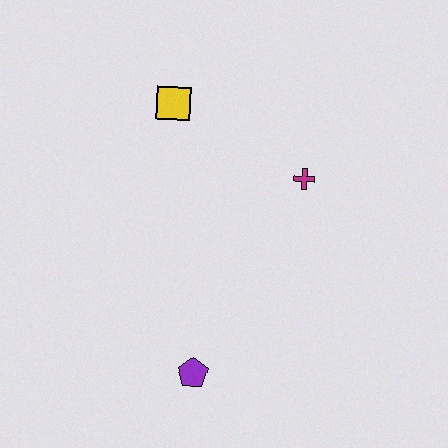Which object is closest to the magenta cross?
The yellow square is closest to the magenta cross.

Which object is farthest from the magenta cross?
The purple pentagon is farthest from the magenta cross.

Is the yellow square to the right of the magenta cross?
No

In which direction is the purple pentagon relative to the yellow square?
The purple pentagon is below the yellow square.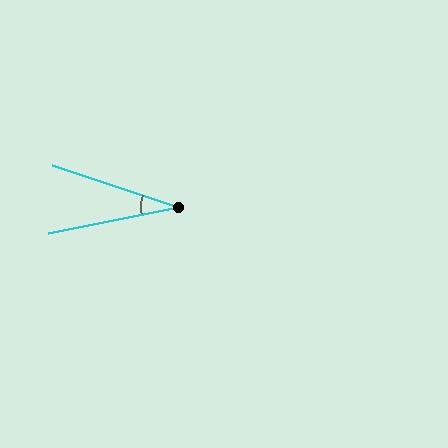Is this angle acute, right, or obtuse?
It is acute.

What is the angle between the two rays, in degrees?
Approximately 30 degrees.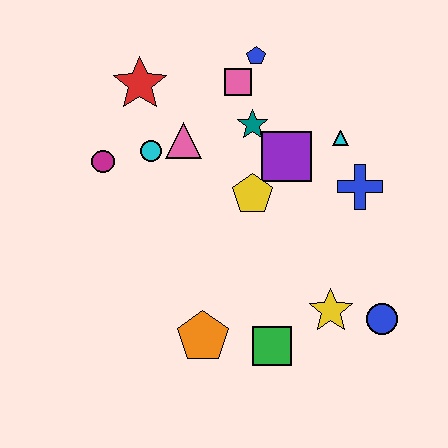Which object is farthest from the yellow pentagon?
The blue circle is farthest from the yellow pentagon.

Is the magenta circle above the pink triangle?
No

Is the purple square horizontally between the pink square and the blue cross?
Yes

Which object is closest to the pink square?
The blue pentagon is closest to the pink square.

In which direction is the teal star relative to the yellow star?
The teal star is above the yellow star.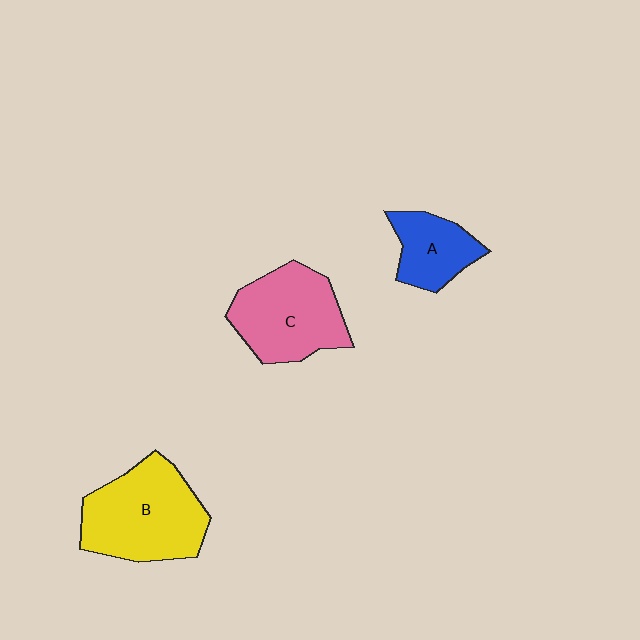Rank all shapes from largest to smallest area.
From largest to smallest: B (yellow), C (pink), A (blue).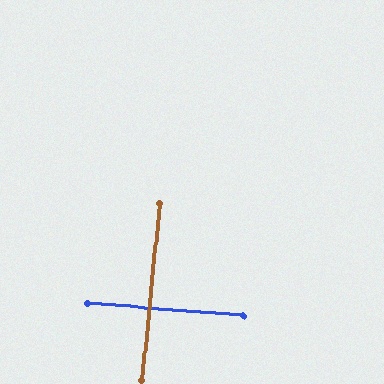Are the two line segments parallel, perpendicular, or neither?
Perpendicular — they meet at approximately 89°.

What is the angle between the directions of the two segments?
Approximately 89 degrees.